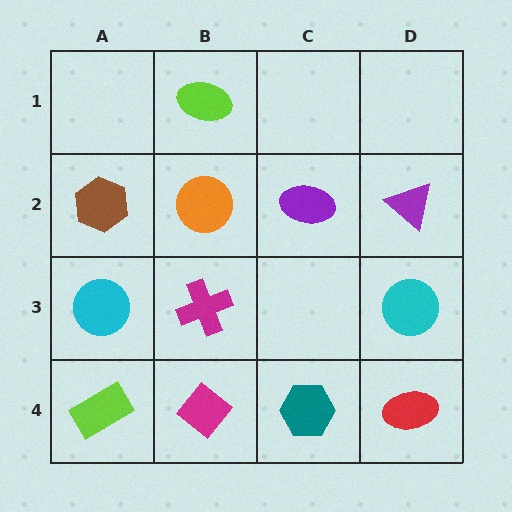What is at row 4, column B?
A magenta diamond.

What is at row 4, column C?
A teal hexagon.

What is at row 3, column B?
A magenta cross.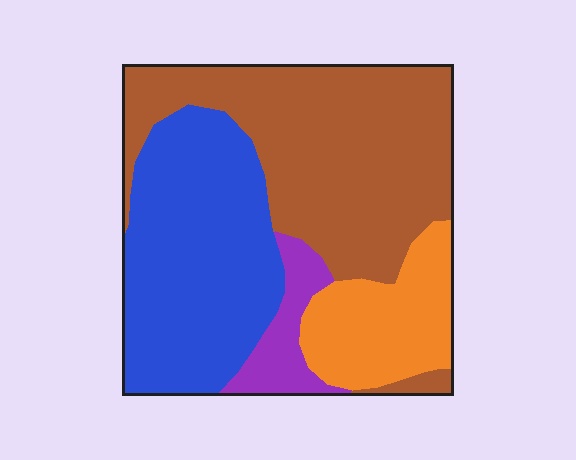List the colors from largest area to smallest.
From largest to smallest: brown, blue, orange, purple.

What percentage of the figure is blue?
Blue takes up between a quarter and a half of the figure.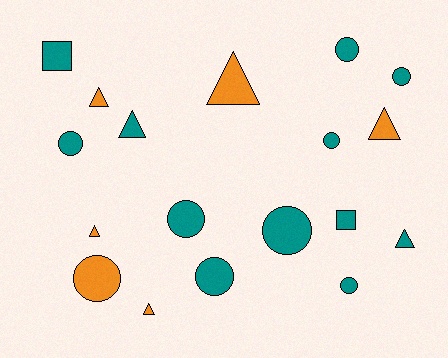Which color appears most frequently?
Teal, with 12 objects.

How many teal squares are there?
There are 2 teal squares.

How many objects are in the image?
There are 18 objects.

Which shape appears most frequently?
Circle, with 9 objects.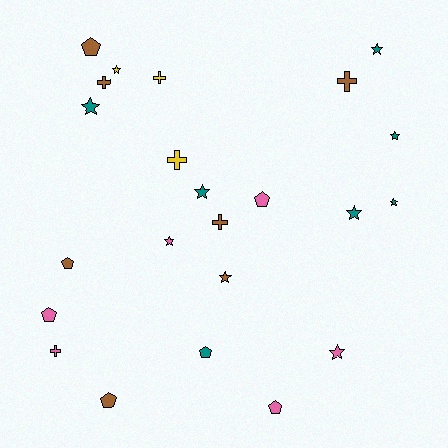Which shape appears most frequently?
Star, with 10 objects.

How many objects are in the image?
There are 23 objects.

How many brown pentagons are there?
There are 3 brown pentagons.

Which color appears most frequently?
Brown, with 7 objects.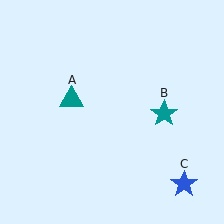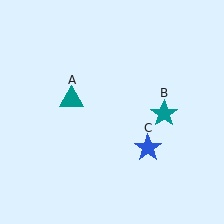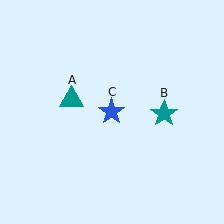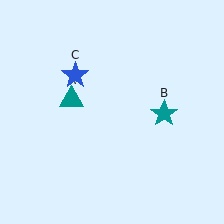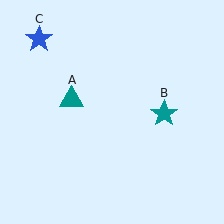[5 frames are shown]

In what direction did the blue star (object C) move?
The blue star (object C) moved up and to the left.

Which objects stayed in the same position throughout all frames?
Teal triangle (object A) and teal star (object B) remained stationary.